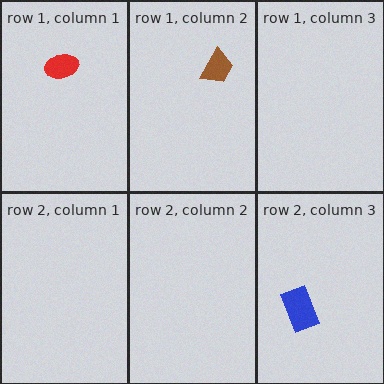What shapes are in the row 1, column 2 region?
The brown trapezoid.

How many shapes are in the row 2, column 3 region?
1.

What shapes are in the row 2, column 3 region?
The blue rectangle.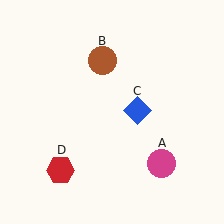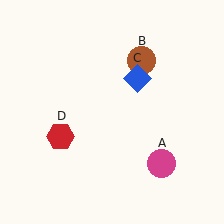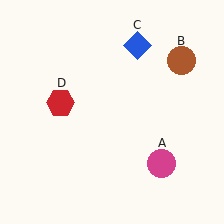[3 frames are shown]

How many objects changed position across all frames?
3 objects changed position: brown circle (object B), blue diamond (object C), red hexagon (object D).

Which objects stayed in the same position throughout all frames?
Magenta circle (object A) remained stationary.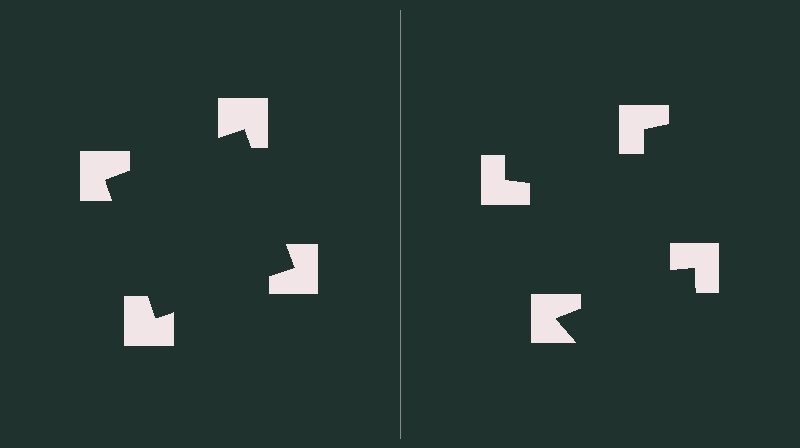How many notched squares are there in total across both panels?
8 — 4 on each side.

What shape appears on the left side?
An illusory square.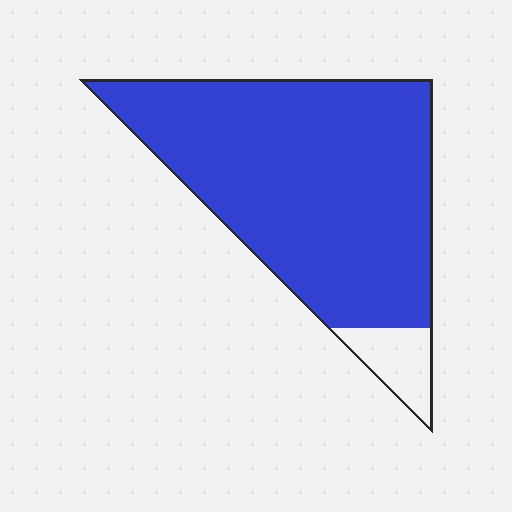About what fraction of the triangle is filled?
About nine tenths (9/10).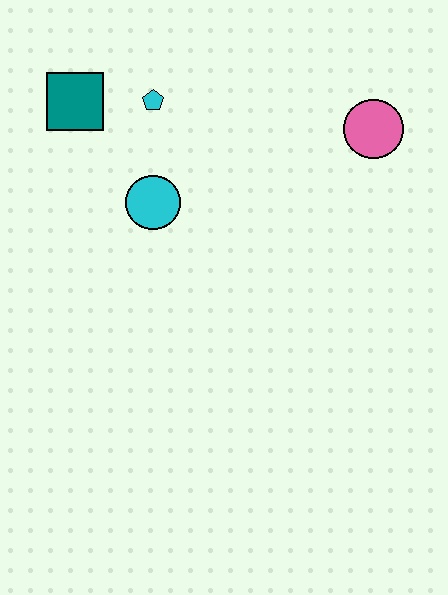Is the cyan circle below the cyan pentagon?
Yes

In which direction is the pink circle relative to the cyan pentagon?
The pink circle is to the right of the cyan pentagon.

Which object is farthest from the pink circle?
The teal square is farthest from the pink circle.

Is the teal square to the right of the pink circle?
No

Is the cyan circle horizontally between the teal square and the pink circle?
Yes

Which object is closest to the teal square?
The cyan pentagon is closest to the teal square.